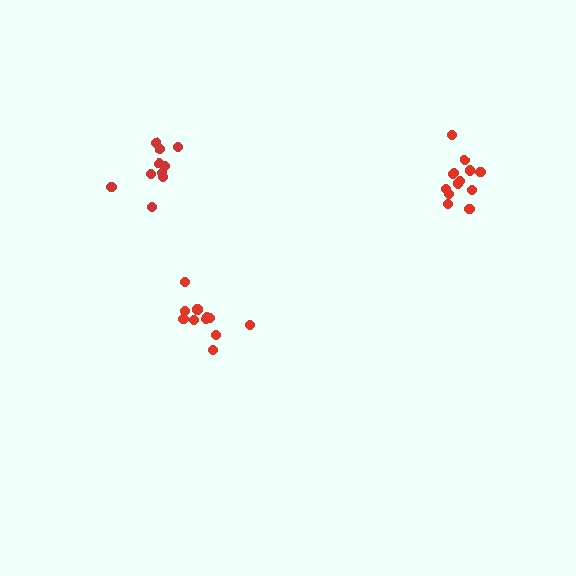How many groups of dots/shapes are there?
There are 3 groups.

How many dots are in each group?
Group 1: 11 dots, Group 2: 10 dots, Group 3: 13 dots (34 total).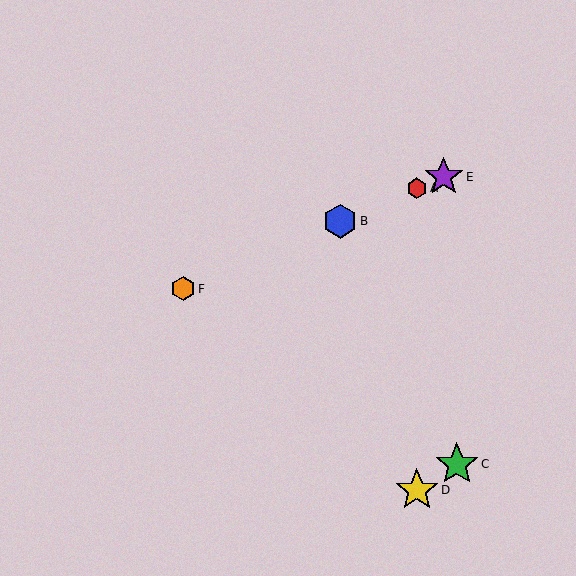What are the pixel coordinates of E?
Object E is at (444, 177).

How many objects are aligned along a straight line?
4 objects (A, B, E, F) are aligned along a straight line.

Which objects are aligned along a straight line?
Objects A, B, E, F are aligned along a straight line.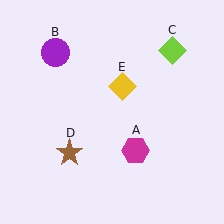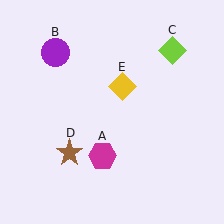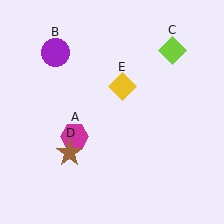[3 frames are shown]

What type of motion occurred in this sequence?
The magenta hexagon (object A) rotated clockwise around the center of the scene.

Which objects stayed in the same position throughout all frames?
Purple circle (object B) and lime diamond (object C) and brown star (object D) and yellow diamond (object E) remained stationary.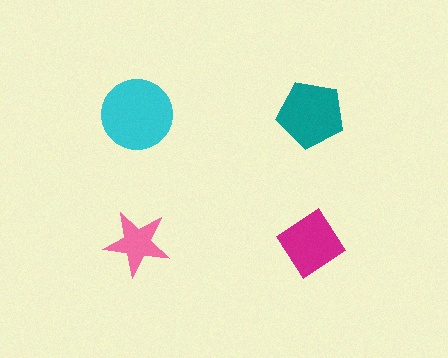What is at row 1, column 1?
A cyan circle.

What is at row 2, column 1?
A pink star.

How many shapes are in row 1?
2 shapes.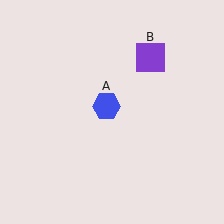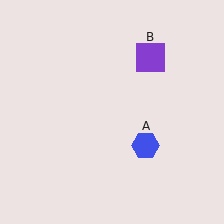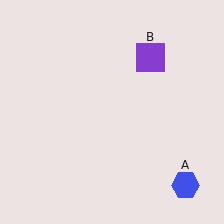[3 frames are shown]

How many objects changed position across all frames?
1 object changed position: blue hexagon (object A).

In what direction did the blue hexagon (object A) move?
The blue hexagon (object A) moved down and to the right.